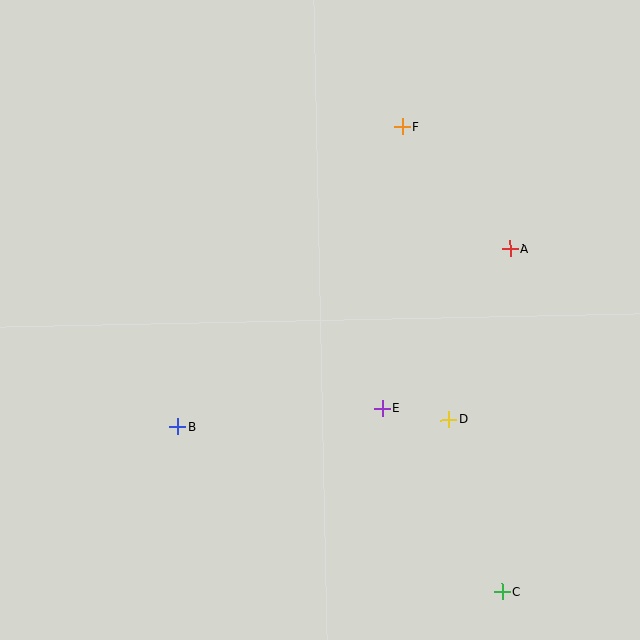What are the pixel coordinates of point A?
Point A is at (510, 249).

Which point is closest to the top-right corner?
Point F is closest to the top-right corner.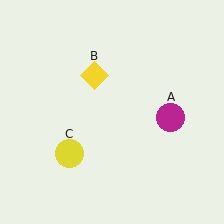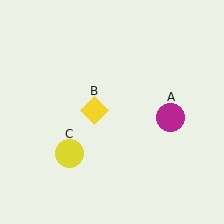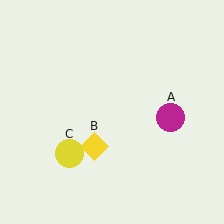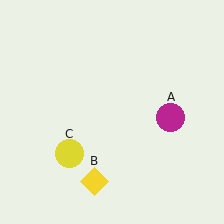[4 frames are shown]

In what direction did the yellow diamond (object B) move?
The yellow diamond (object B) moved down.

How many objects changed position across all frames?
1 object changed position: yellow diamond (object B).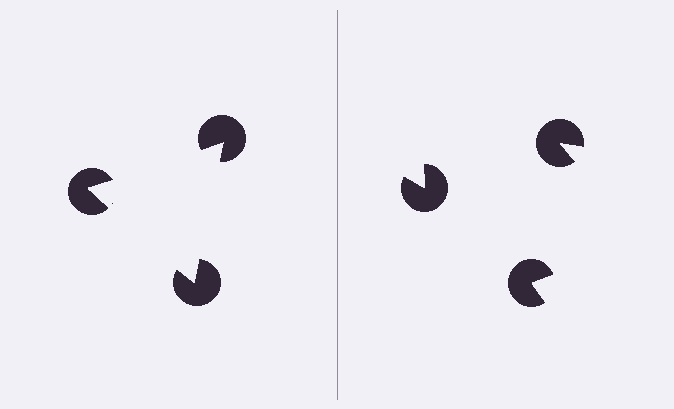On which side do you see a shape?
An illusory triangle appears on the left side. On the right side the wedge cuts are rotated, so no coherent shape forms.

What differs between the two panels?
The pac-man discs are positioned identically on both sides; only the wedge orientations differ. On the left they align to a triangle; on the right they are misaligned.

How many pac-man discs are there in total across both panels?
6 — 3 on each side.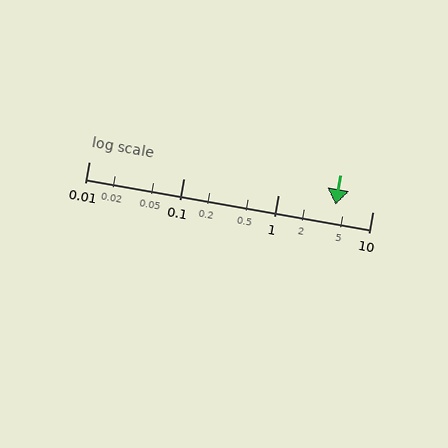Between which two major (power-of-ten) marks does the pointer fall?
The pointer is between 1 and 10.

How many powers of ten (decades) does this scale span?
The scale spans 3 decades, from 0.01 to 10.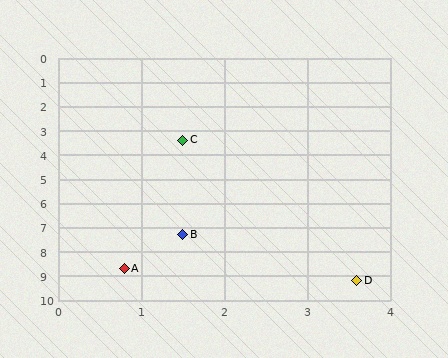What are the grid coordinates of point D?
Point D is at approximately (3.6, 9.2).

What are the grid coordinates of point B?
Point B is at approximately (1.5, 7.3).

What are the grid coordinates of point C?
Point C is at approximately (1.5, 3.4).